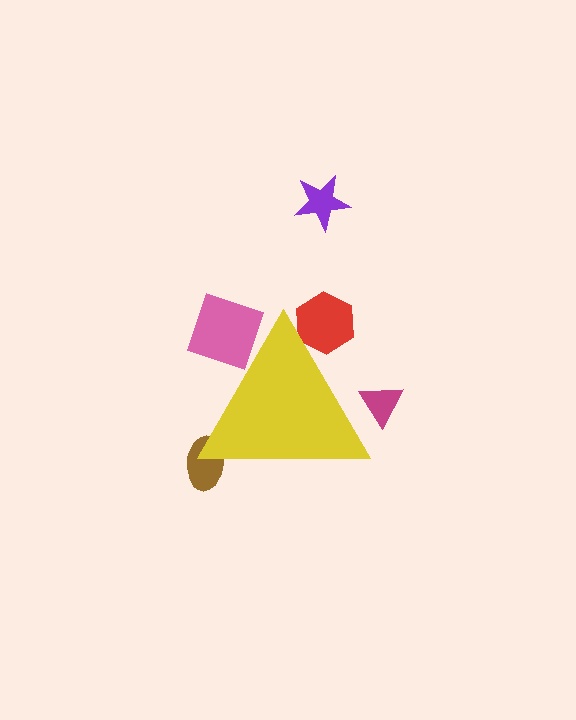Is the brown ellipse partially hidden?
Yes, the brown ellipse is partially hidden behind the yellow triangle.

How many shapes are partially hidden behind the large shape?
4 shapes are partially hidden.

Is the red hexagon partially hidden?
Yes, the red hexagon is partially hidden behind the yellow triangle.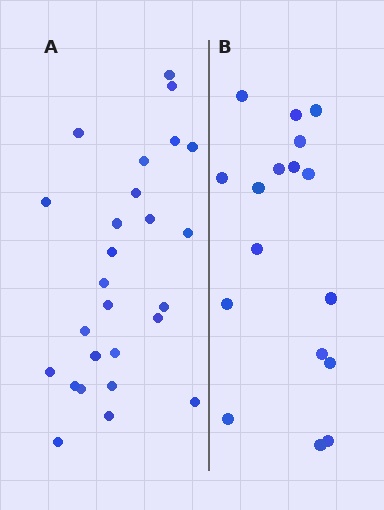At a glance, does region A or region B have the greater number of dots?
Region A (the left region) has more dots.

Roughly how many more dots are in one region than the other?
Region A has roughly 8 or so more dots than region B.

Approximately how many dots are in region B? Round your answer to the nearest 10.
About 20 dots. (The exact count is 17, which rounds to 20.)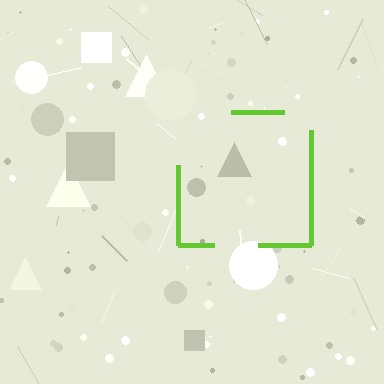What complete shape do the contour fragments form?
The contour fragments form a square.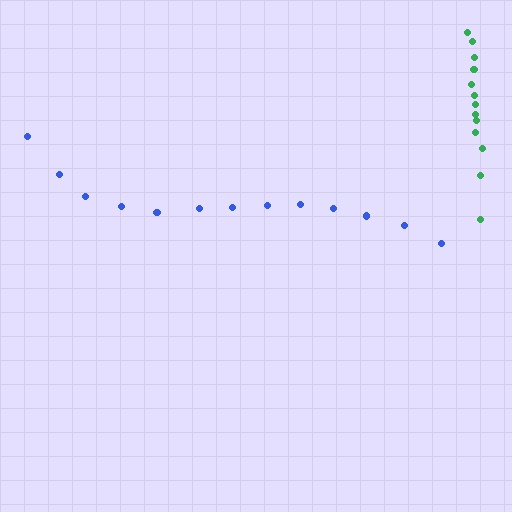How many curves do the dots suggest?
There are 2 distinct paths.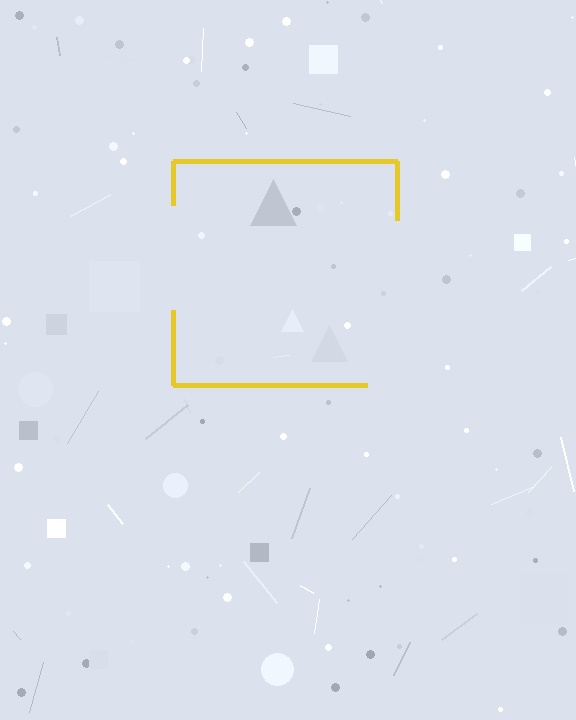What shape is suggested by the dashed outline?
The dashed outline suggests a square.